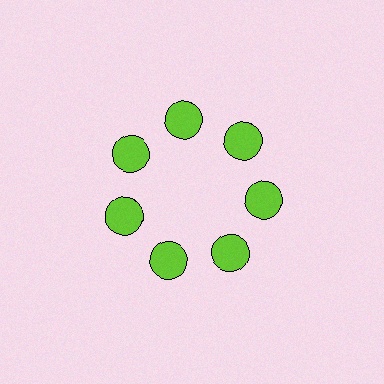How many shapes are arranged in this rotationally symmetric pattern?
There are 7 shapes, arranged in 7 groups of 1.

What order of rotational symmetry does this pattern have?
This pattern has 7-fold rotational symmetry.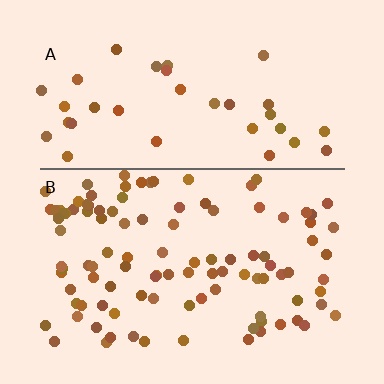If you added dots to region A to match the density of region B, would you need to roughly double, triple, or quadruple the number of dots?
Approximately triple.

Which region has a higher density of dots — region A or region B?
B (the bottom).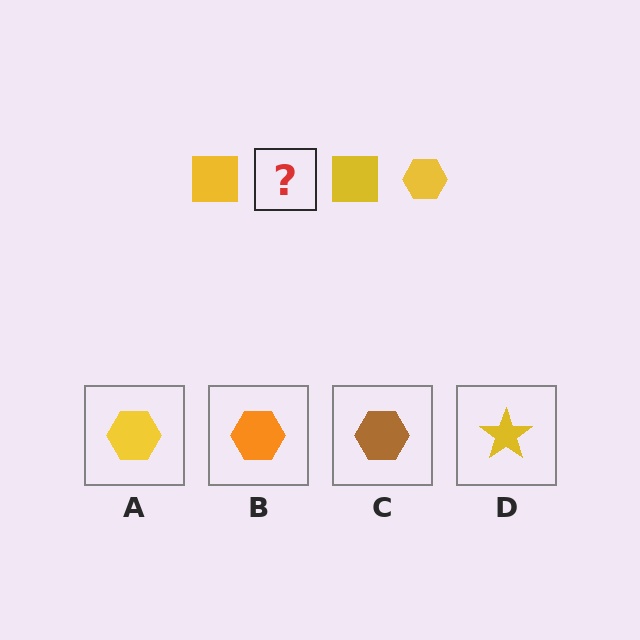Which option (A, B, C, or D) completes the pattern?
A.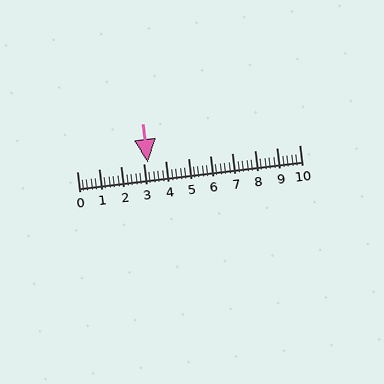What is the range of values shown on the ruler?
The ruler shows values from 0 to 10.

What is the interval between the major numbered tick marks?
The major tick marks are spaced 1 units apart.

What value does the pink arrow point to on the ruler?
The pink arrow points to approximately 3.2.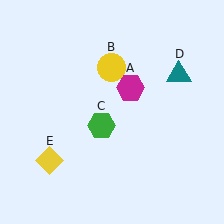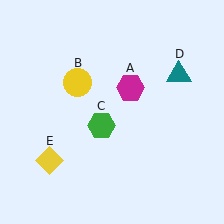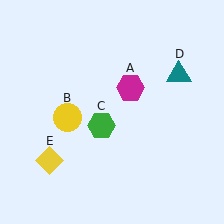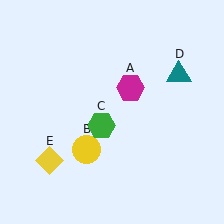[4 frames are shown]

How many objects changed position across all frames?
1 object changed position: yellow circle (object B).